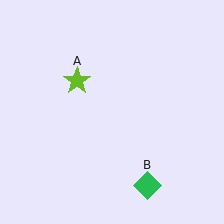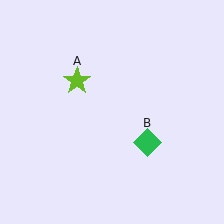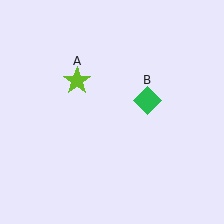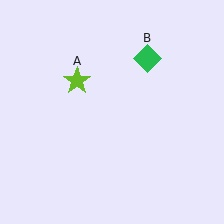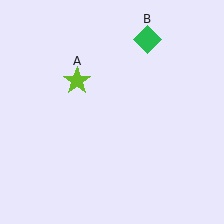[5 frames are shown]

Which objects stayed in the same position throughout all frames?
Lime star (object A) remained stationary.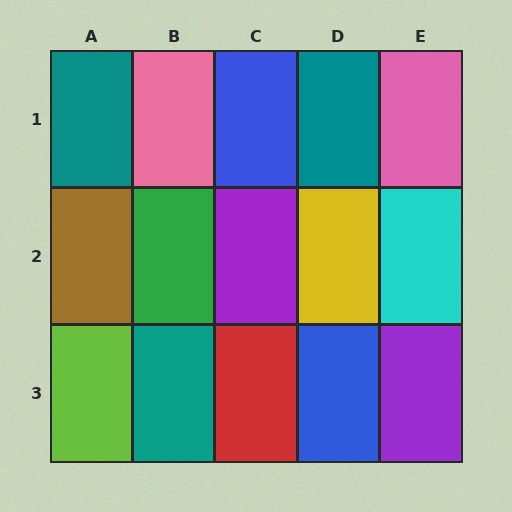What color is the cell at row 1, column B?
Pink.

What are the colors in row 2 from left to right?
Brown, green, purple, yellow, cyan.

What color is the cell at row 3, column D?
Blue.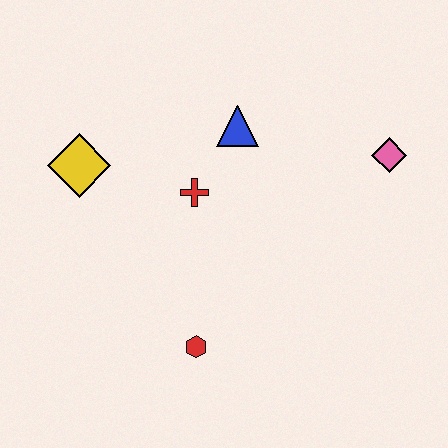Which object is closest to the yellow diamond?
The red cross is closest to the yellow diamond.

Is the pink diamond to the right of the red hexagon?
Yes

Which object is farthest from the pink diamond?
The yellow diamond is farthest from the pink diamond.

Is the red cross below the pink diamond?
Yes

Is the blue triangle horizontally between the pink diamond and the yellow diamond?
Yes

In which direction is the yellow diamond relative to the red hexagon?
The yellow diamond is above the red hexagon.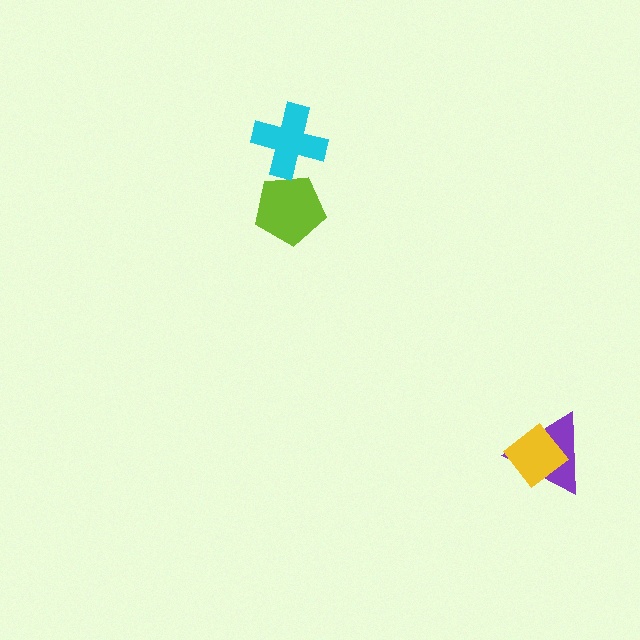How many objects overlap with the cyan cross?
0 objects overlap with the cyan cross.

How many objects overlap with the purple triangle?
1 object overlaps with the purple triangle.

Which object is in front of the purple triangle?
The yellow diamond is in front of the purple triangle.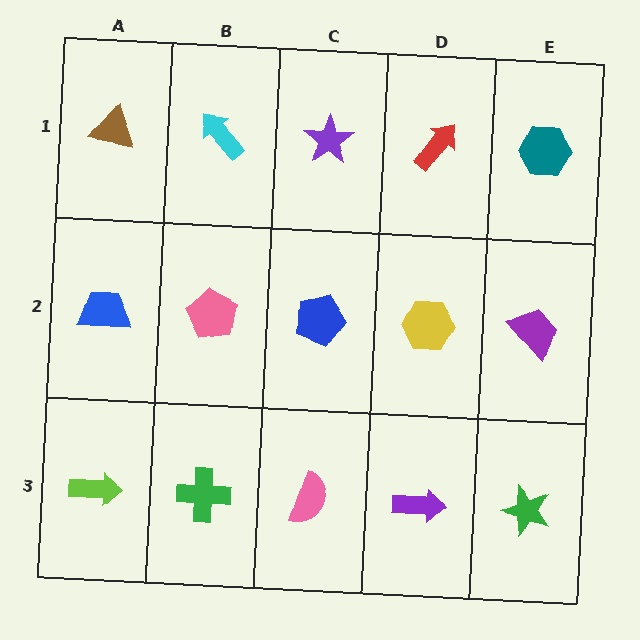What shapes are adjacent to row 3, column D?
A yellow hexagon (row 2, column D), a pink semicircle (row 3, column C), a green star (row 3, column E).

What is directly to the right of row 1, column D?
A teal hexagon.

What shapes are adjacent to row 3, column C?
A blue pentagon (row 2, column C), a green cross (row 3, column B), a purple arrow (row 3, column D).